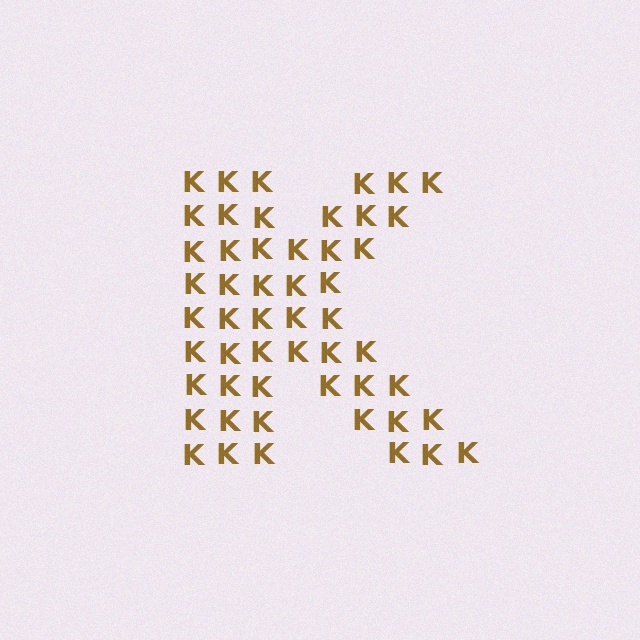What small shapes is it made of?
It is made of small letter K's.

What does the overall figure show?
The overall figure shows the letter K.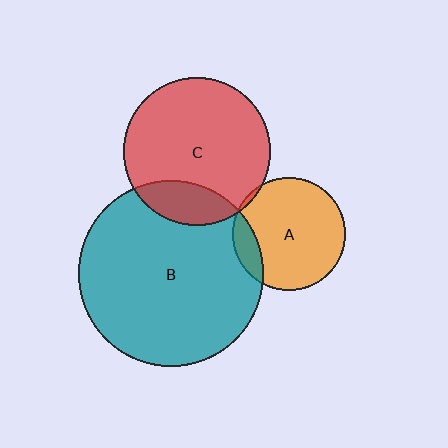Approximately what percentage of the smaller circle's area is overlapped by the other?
Approximately 15%.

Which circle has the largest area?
Circle B (teal).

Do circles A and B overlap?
Yes.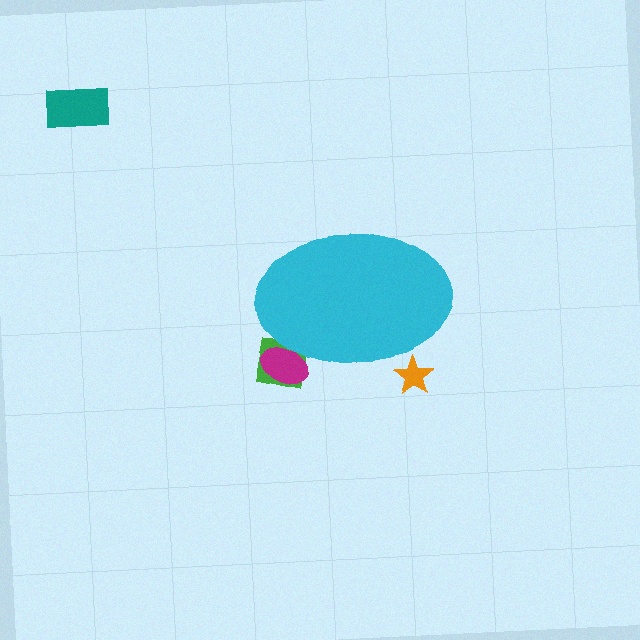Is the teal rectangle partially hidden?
No, the teal rectangle is fully visible.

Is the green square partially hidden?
Yes, the green square is partially hidden behind the cyan ellipse.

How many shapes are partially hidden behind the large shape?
3 shapes are partially hidden.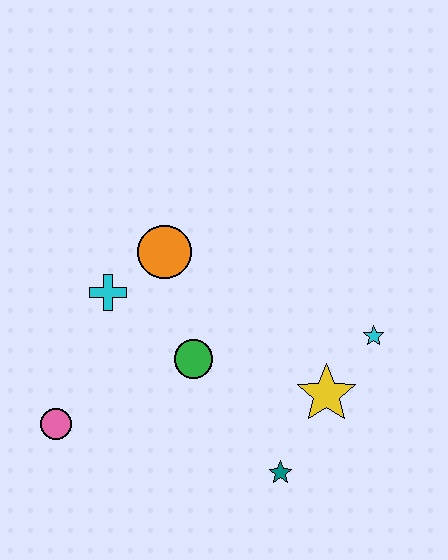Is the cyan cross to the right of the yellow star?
No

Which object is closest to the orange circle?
The cyan cross is closest to the orange circle.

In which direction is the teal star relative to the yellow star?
The teal star is below the yellow star.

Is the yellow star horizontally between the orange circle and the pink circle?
No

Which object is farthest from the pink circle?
The cyan star is farthest from the pink circle.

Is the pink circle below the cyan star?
Yes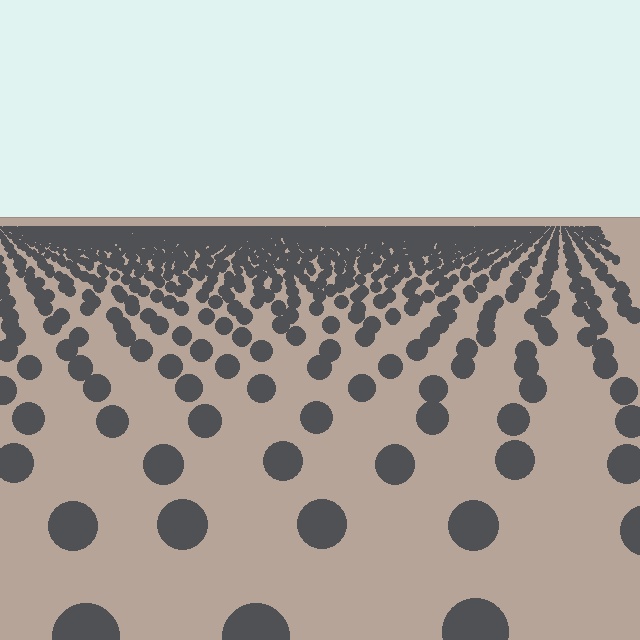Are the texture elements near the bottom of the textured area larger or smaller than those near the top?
Larger. Near the bottom, elements are closer to the viewer and appear at a bigger on-screen size.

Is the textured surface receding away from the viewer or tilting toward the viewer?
The surface is receding away from the viewer. Texture elements get smaller and denser toward the top.